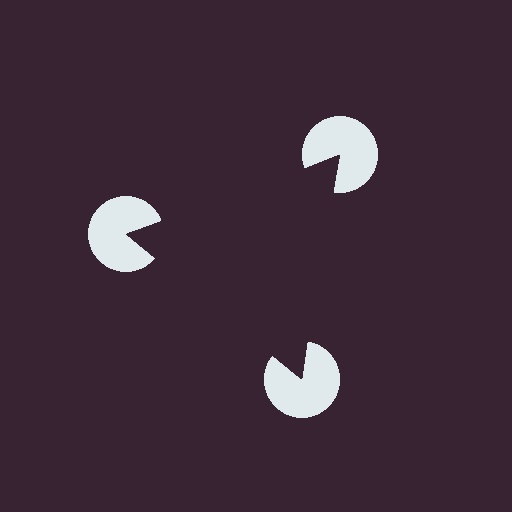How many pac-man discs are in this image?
There are 3 — one at each vertex of the illusory triangle.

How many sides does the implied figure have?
3 sides.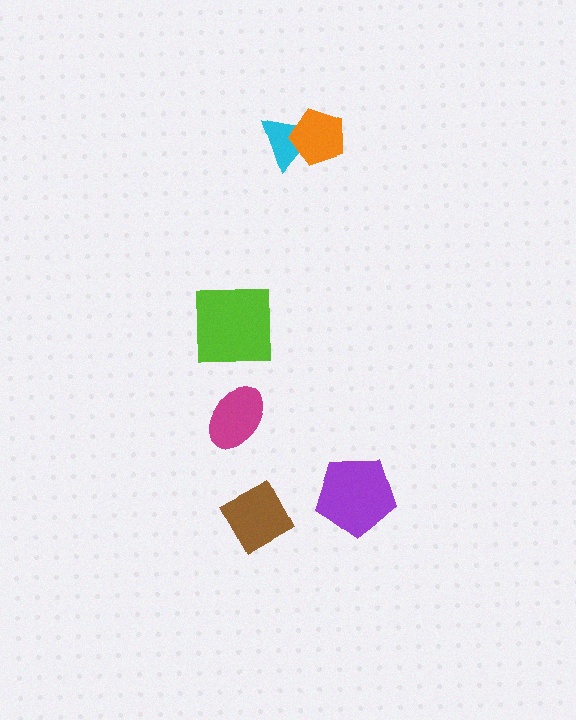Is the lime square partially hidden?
No, no other shape covers it.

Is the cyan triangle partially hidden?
Yes, it is partially covered by another shape.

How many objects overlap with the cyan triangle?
1 object overlaps with the cyan triangle.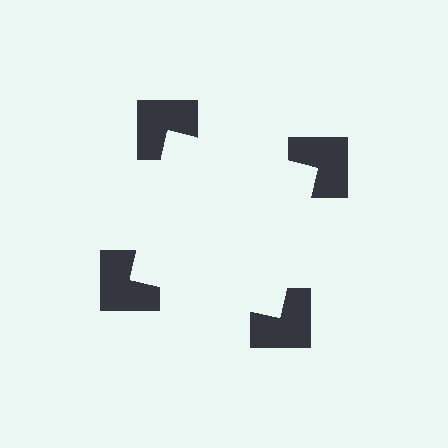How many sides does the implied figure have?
4 sides.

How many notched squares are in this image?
There are 4 — one at each vertex of the illusory square.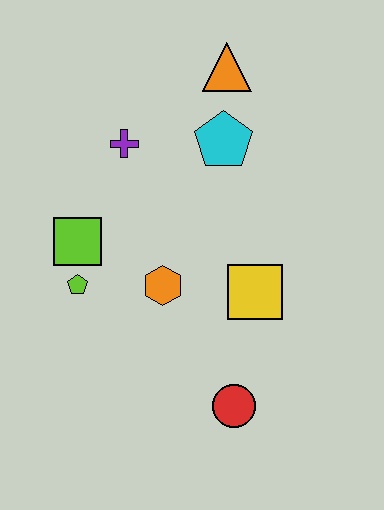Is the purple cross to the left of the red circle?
Yes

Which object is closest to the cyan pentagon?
The orange triangle is closest to the cyan pentagon.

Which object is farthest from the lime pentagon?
The orange triangle is farthest from the lime pentagon.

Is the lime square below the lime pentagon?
No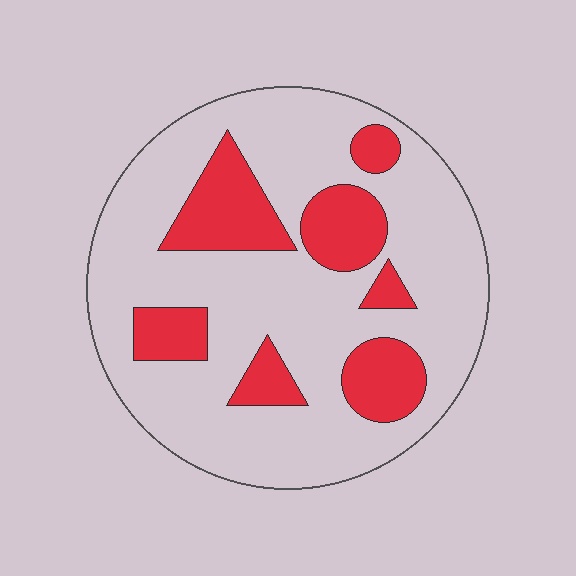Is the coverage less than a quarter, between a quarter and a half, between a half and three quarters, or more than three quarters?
Less than a quarter.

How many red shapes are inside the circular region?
7.